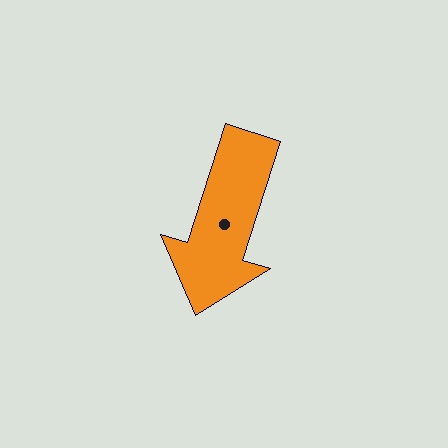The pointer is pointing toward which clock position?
Roughly 7 o'clock.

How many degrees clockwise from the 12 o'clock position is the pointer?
Approximately 197 degrees.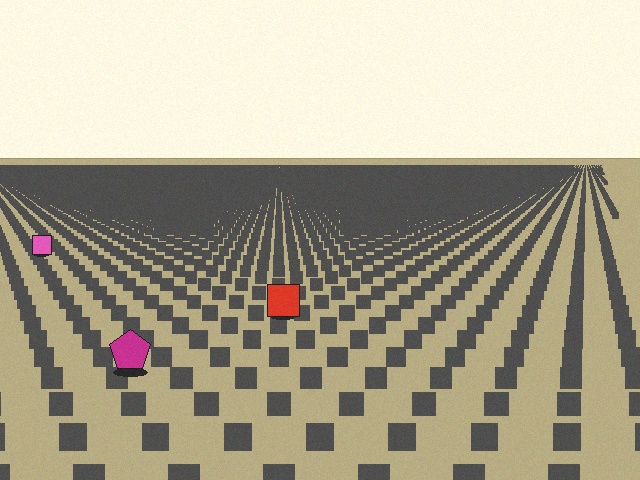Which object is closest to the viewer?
The magenta pentagon is closest. The texture marks near it are larger and more spread out.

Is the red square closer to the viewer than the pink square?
Yes. The red square is closer — you can tell from the texture gradient: the ground texture is coarser near it.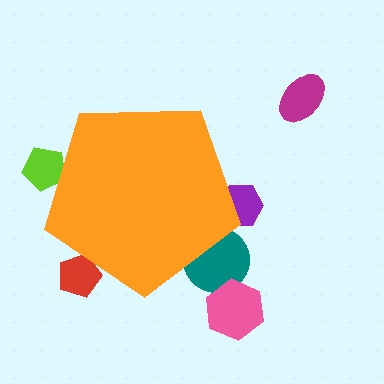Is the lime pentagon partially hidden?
Yes, the lime pentagon is partially hidden behind the orange pentagon.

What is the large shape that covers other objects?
An orange pentagon.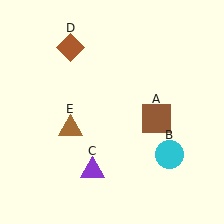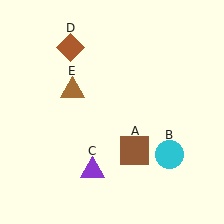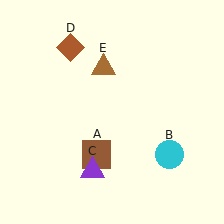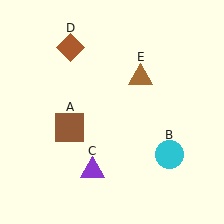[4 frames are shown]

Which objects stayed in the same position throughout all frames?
Cyan circle (object B) and purple triangle (object C) and brown diamond (object D) remained stationary.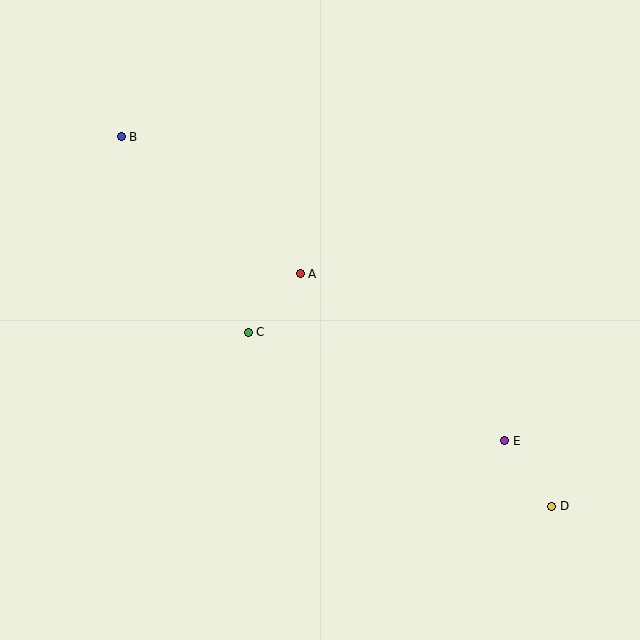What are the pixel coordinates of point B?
Point B is at (121, 137).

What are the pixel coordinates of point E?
Point E is at (505, 441).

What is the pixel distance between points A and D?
The distance between A and D is 342 pixels.